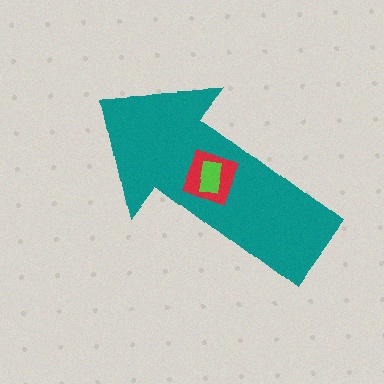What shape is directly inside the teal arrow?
The red diamond.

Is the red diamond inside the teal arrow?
Yes.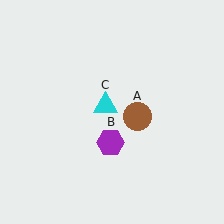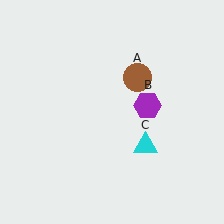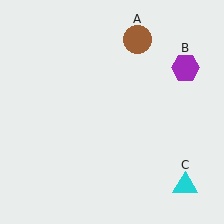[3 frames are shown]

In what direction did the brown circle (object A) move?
The brown circle (object A) moved up.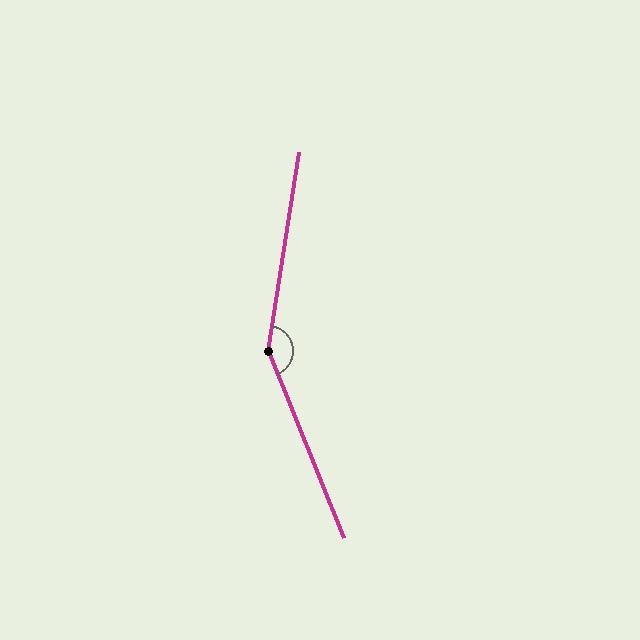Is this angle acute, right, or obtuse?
It is obtuse.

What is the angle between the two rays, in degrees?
Approximately 149 degrees.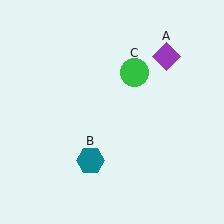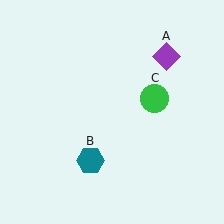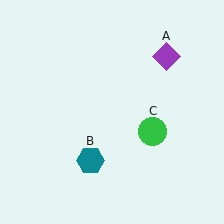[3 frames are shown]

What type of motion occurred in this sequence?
The green circle (object C) rotated clockwise around the center of the scene.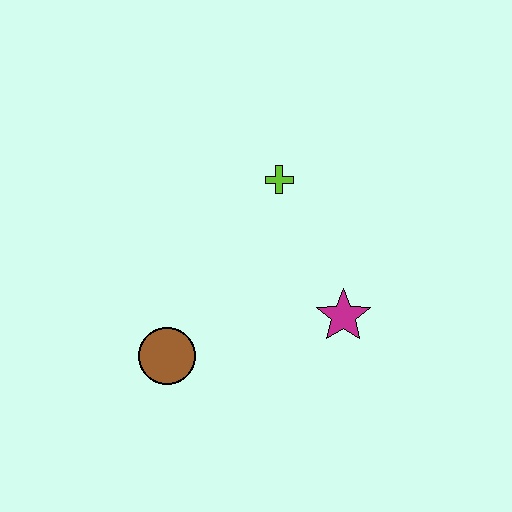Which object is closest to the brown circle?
The magenta star is closest to the brown circle.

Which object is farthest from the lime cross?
The brown circle is farthest from the lime cross.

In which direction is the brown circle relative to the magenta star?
The brown circle is to the left of the magenta star.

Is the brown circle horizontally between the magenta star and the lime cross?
No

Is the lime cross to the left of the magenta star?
Yes